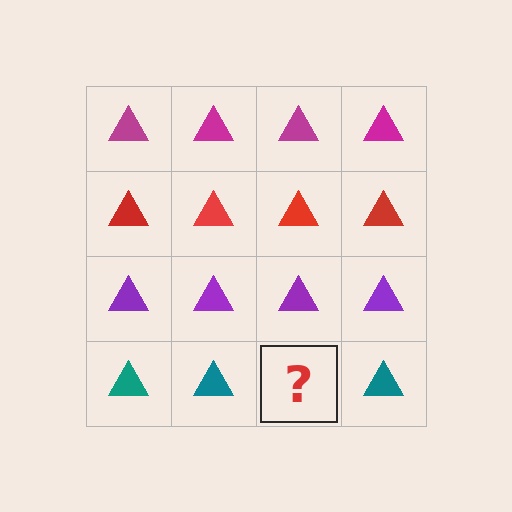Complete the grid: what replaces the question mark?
The question mark should be replaced with a teal triangle.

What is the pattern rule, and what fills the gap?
The rule is that each row has a consistent color. The gap should be filled with a teal triangle.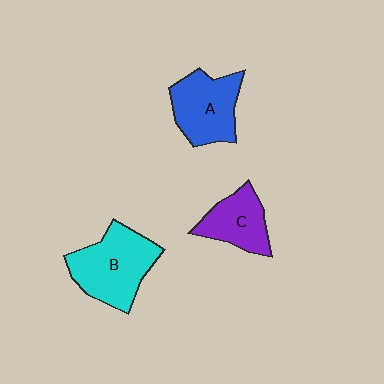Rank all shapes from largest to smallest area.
From largest to smallest: B (cyan), A (blue), C (purple).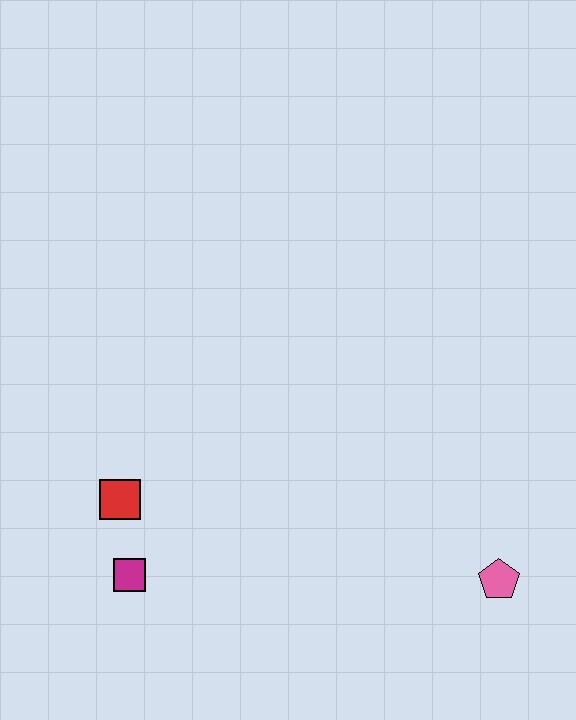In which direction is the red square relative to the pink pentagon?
The red square is to the left of the pink pentagon.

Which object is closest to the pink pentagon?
The magenta square is closest to the pink pentagon.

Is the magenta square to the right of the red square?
Yes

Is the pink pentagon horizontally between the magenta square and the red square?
No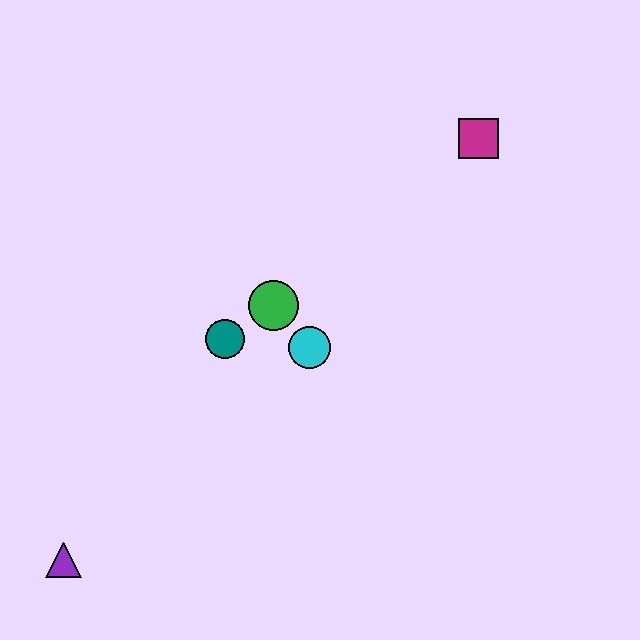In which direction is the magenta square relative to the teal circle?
The magenta square is to the right of the teal circle.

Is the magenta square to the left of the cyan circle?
No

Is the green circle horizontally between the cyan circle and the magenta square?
No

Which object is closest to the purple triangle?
The teal circle is closest to the purple triangle.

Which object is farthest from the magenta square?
The purple triangle is farthest from the magenta square.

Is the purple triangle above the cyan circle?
No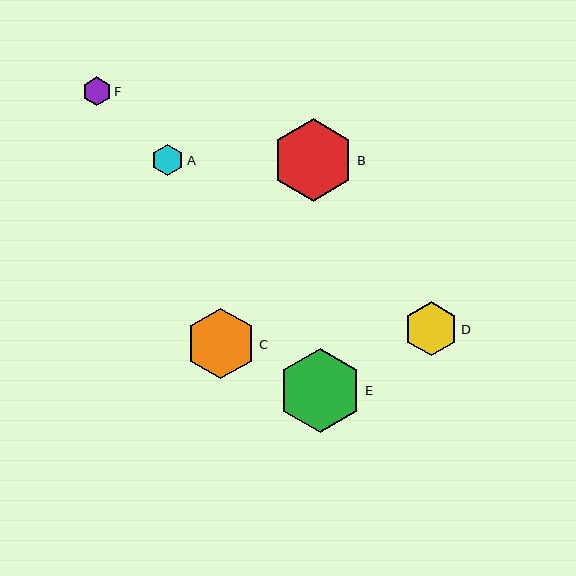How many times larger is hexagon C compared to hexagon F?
Hexagon C is approximately 2.4 times the size of hexagon F.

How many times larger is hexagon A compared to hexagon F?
Hexagon A is approximately 1.1 times the size of hexagon F.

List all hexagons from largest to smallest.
From largest to smallest: E, B, C, D, A, F.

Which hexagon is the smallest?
Hexagon F is the smallest with a size of approximately 29 pixels.